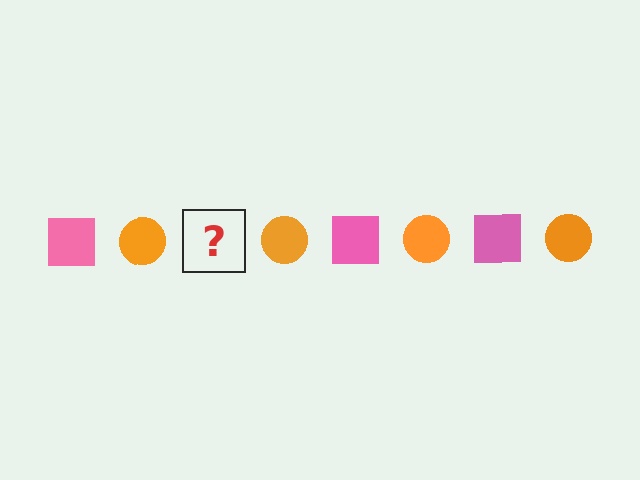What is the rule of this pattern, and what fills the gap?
The rule is that the pattern alternates between pink square and orange circle. The gap should be filled with a pink square.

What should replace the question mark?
The question mark should be replaced with a pink square.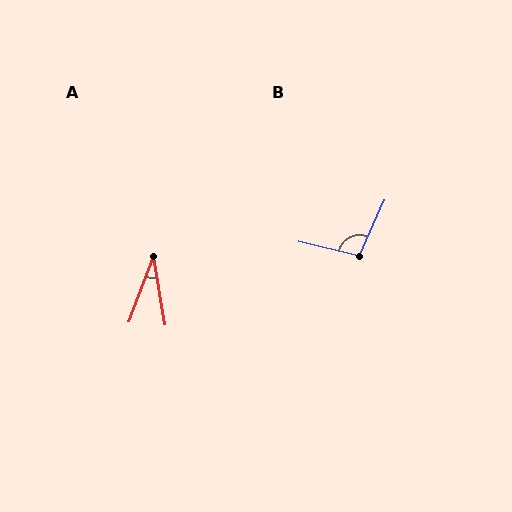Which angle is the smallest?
A, at approximately 30 degrees.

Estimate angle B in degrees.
Approximately 100 degrees.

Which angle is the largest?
B, at approximately 100 degrees.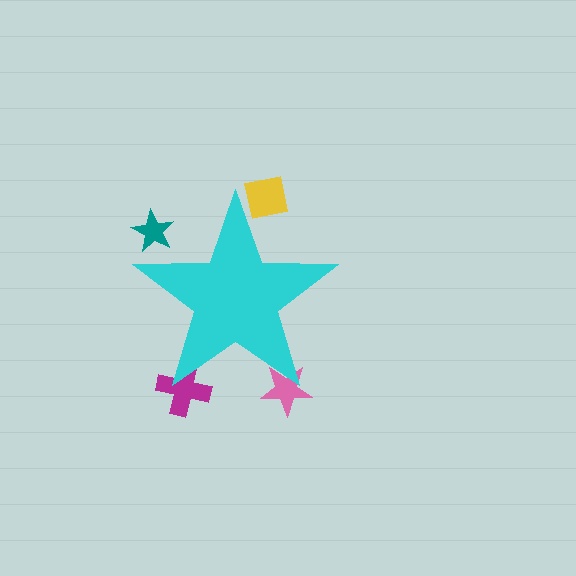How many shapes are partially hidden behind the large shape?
4 shapes are partially hidden.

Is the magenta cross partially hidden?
Yes, the magenta cross is partially hidden behind the cyan star.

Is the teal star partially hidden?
Yes, the teal star is partially hidden behind the cyan star.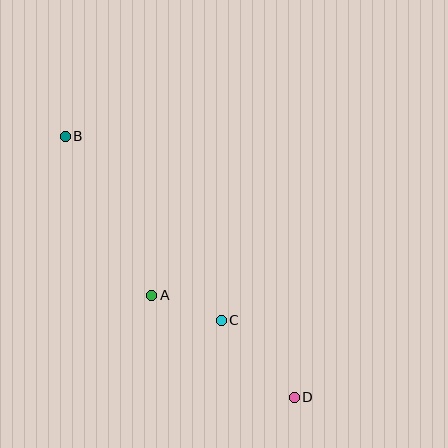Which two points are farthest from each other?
Points B and D are farthest from each other.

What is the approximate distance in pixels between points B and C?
The distance between B and C is approximately 241 pixels.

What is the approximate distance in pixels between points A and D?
The distance between A and D is approximately 175 pixels.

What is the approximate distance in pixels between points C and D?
The distance between C and D is approximately 106 pixels.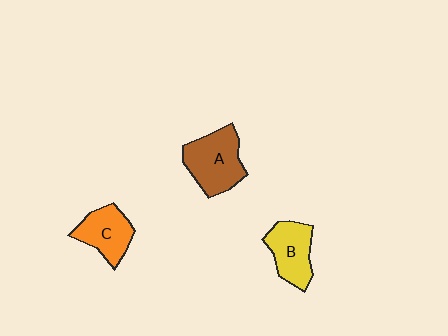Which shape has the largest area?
Shape A (brown).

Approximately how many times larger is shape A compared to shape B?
Approximately 1.3 times.